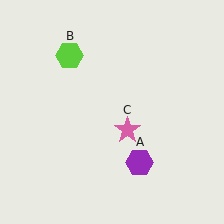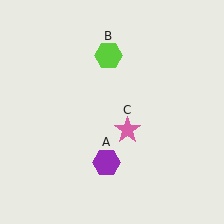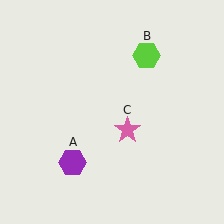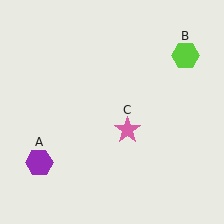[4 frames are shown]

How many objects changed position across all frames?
2 objects changed position: purple hexagon (object A), lime hexagon (object B).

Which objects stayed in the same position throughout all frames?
Pink star (object C) remained stationary.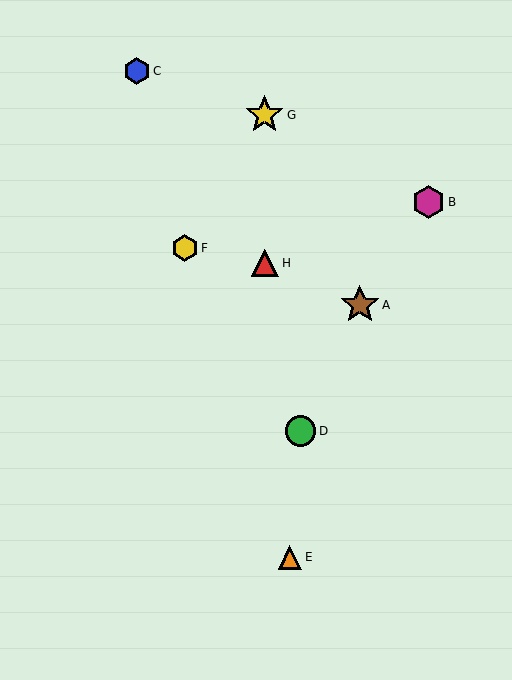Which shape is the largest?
The brown star (labeled A) is the largest.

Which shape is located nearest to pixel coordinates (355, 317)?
The brown star (labeled A) at (360, 305) is nearest to that location.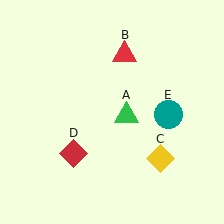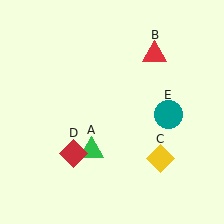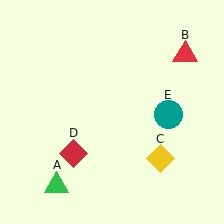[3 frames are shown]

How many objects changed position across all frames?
2 objects changed position: green triangle (object A), red triangle (object B).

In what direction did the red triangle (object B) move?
The red triangle (object B) moved right.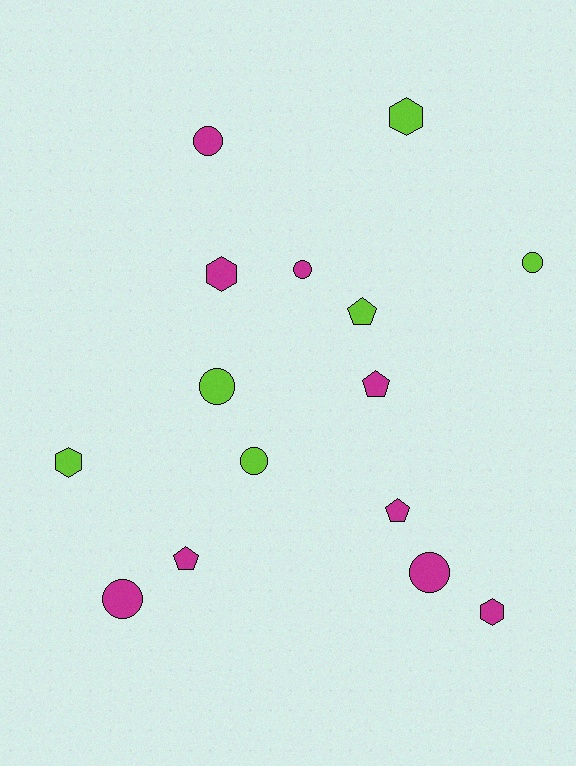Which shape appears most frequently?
Circle, with 7 objects.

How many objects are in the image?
There are 15 objects.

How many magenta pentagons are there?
There are 3 magenta pentagons.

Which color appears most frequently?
Magenta, with 9 objects.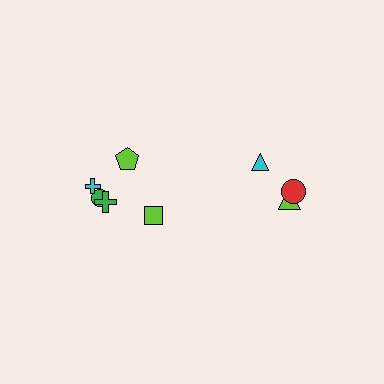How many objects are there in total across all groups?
There are 8 objects.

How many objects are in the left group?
There are 5 objects.